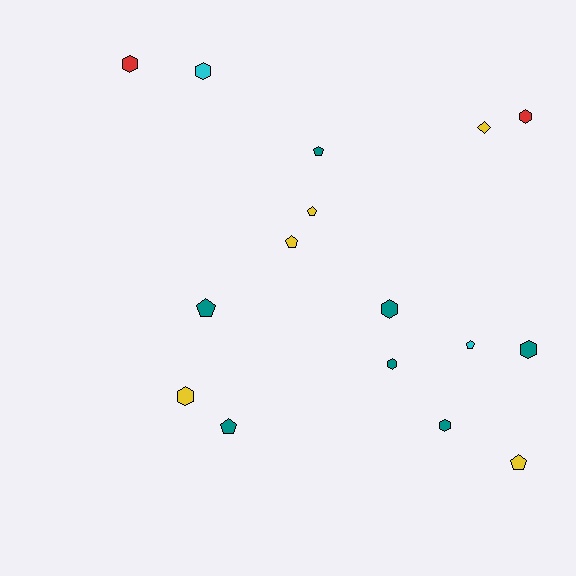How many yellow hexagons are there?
There is 1 yellow hexagon.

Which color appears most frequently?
Teal, with 7 objects.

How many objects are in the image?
There are 16 objects.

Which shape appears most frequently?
Hexagon, with 8 objects.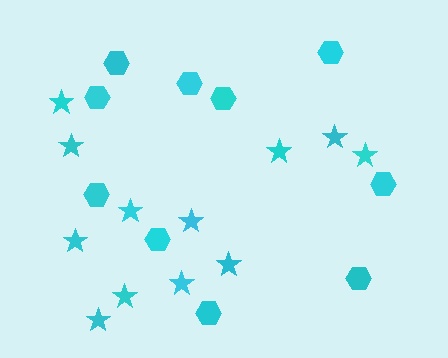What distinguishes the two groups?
There are 2 groups: one group of stars (12) and one group of hexagons (10).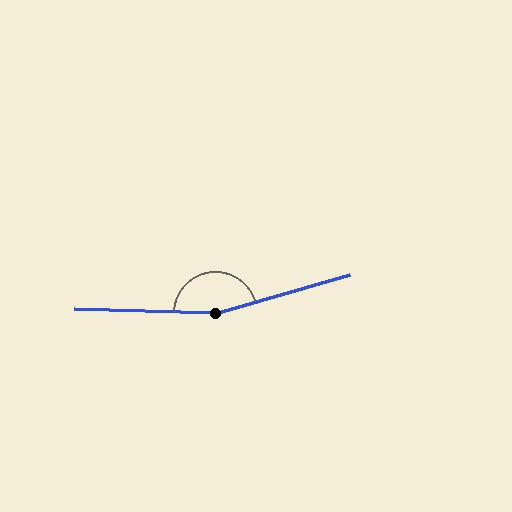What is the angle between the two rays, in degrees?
Approximately 162 degrees.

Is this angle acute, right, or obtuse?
It is obtuse.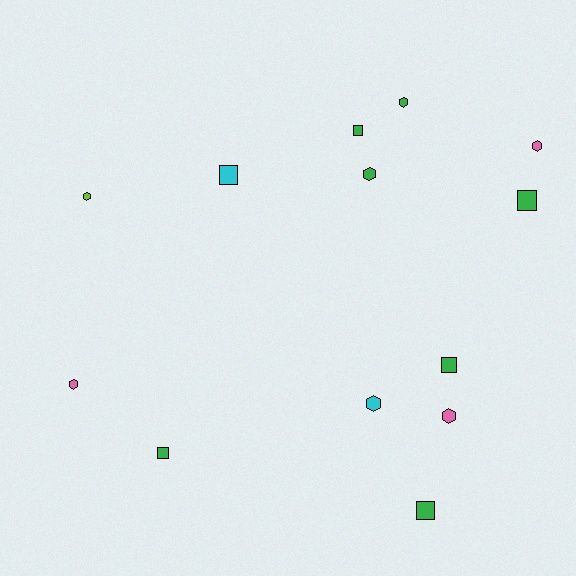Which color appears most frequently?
Green, with 7 objects.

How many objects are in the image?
There are 13 objects.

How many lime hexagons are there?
There is 1 lime hexagon.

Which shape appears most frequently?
Hexagon, with 7 objects.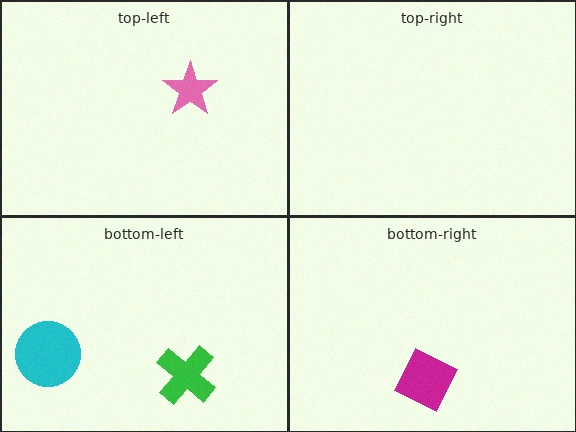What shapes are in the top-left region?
The pink star.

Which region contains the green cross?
The bottom-left region.